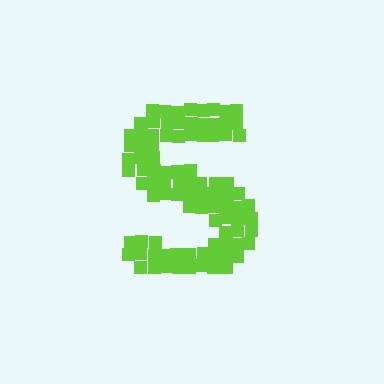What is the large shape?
The large shape is the letter S.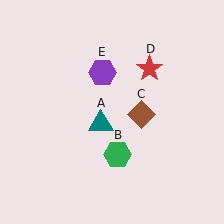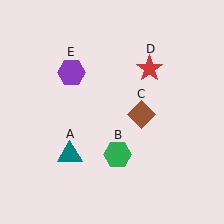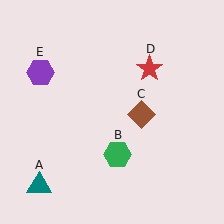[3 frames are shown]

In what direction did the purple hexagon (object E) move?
The purple hexagon (object E) moved left.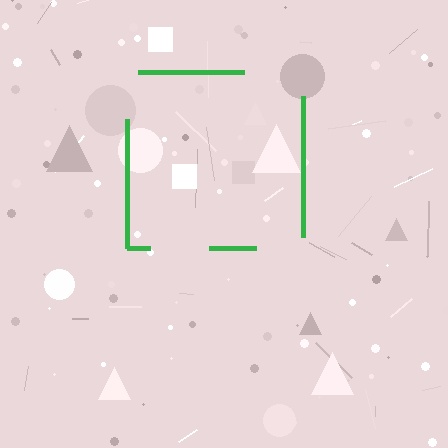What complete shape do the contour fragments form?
The contour fragments form a square.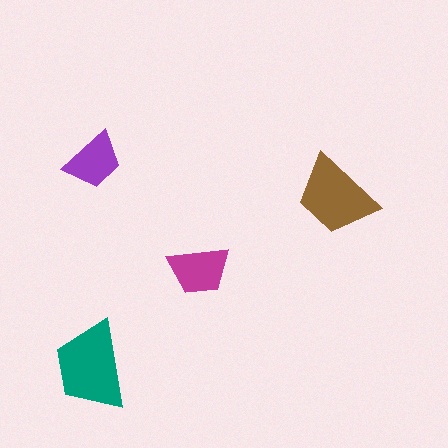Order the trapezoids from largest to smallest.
the teal one, the brown one, the magenta one, the purple one.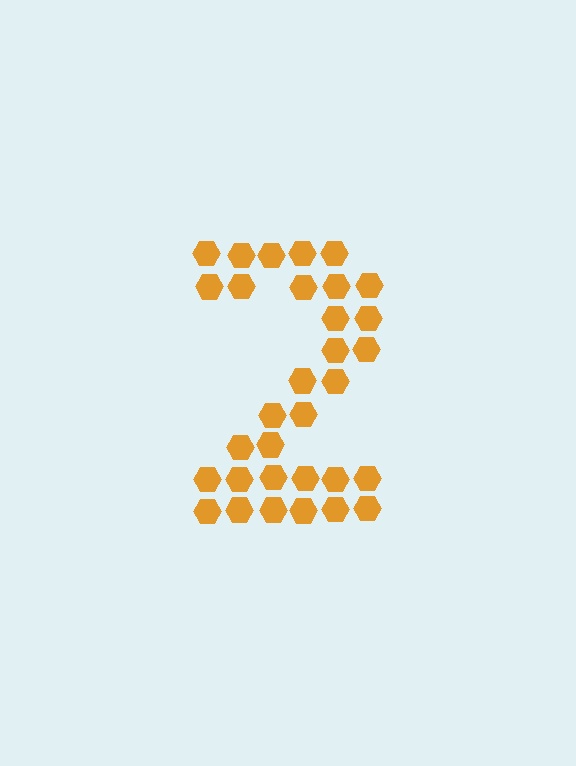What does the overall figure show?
The overall figure shows the digit 2.